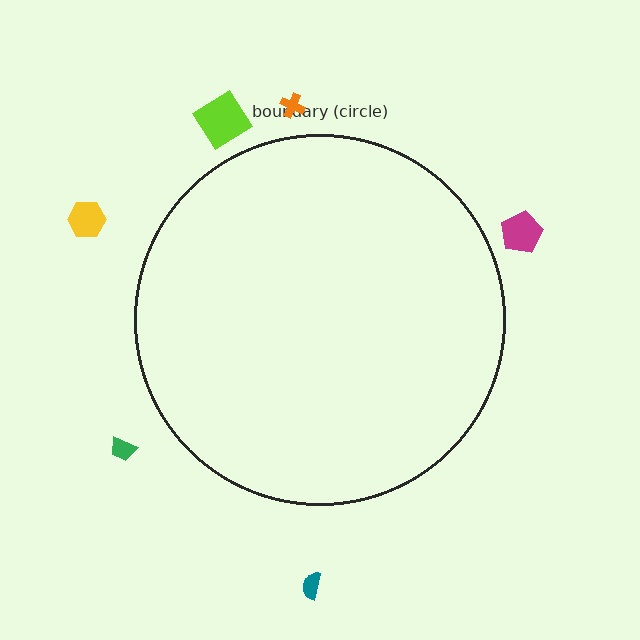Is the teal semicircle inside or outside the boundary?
Outside.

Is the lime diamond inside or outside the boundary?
Outside.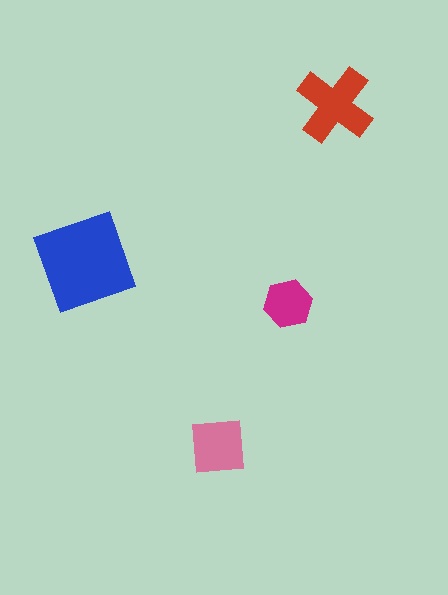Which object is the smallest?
The magenta hexagon.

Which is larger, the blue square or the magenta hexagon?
The blue square.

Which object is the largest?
The blue square.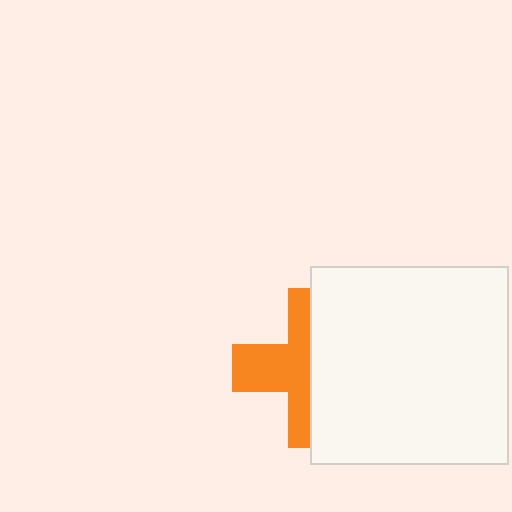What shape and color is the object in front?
The object in front is a white square.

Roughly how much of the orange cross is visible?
About half of it is visible (roughly 48%).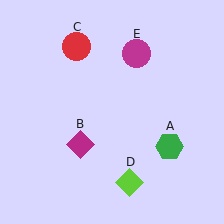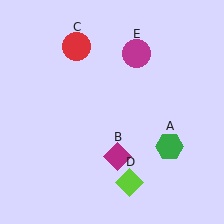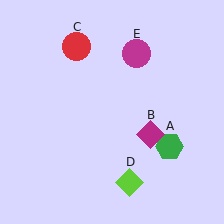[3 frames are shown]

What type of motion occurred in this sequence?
The magenta diamond (object B) rotated counterclockwise around the center of the scene.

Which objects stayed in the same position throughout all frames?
Green hexagon (object A) and red circle (object C) and lime diamond (object D) and magenta circle (object E) remained stationary.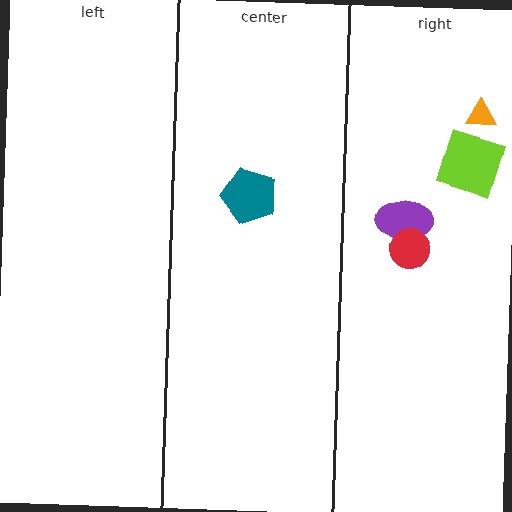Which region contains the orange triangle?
The right region.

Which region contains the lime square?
The right region.